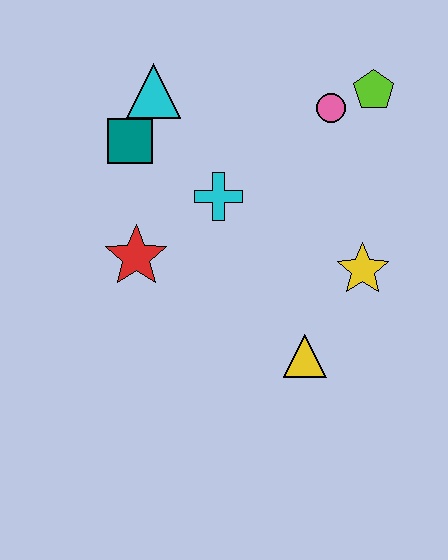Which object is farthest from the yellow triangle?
The cyan triangle is farthest from the yellow triangle.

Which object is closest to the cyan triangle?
The teal square is closest to the cyan triangle.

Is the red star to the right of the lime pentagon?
No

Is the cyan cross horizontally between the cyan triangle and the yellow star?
Yes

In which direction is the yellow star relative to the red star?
The yellow star is to the right of the red star.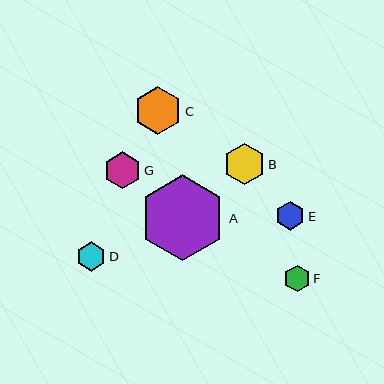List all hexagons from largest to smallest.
From largest to smallest: A, C, B, G, D, E, F.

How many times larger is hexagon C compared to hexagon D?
Hexagon C is approximately 1.7 times the size of hexagon D.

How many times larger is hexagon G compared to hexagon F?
Hexagon G is approximately 1.4 times the size of hexagon F.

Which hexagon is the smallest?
Hexagon F is the smallest with a size of approximately 26 pixels.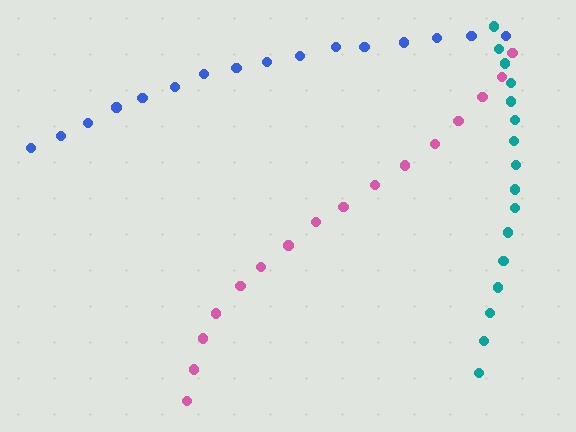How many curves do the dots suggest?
There are 3 distinct paths.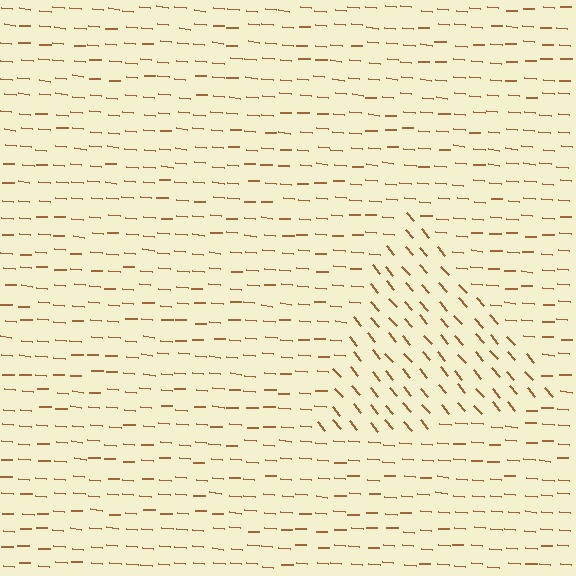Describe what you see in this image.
The image is filled with small brown line segments. A triangle region in the image has lines oriented differently from the surrounding lines, creating a visible texture boundary.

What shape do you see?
I see a triangle.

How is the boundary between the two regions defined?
The boundary is defined purely by a change in line orientation (approximately 45 degrees difference). All lines are the same color and thickness.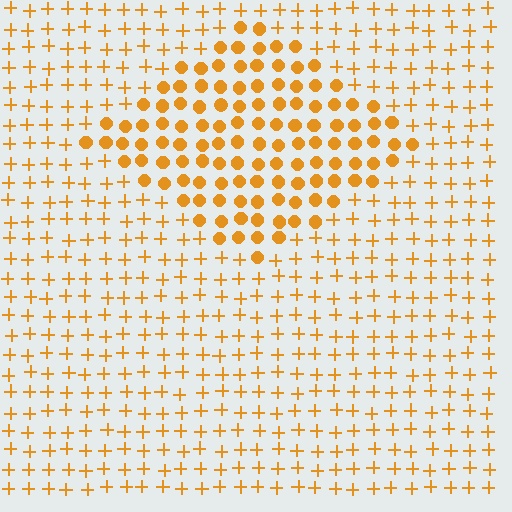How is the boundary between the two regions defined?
The boundary is defined by a change in element shape: circles inside vs. plus signs outside. All elements share the same color and spacing.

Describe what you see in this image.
The image is filled with small orange elements arranged in a uniform grid. A diamond-shaped region contains circles, while the surrounding area contains plus signs. The boundary is defined purely by the change in element shape.